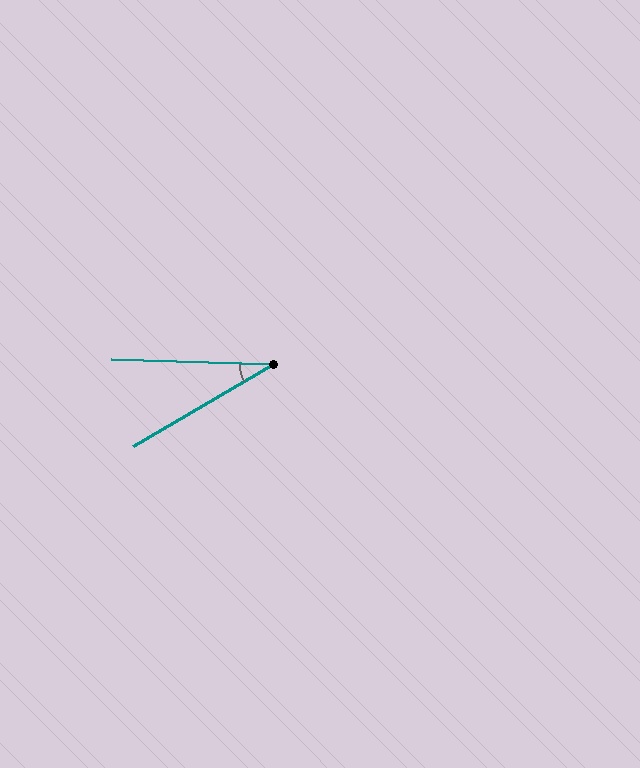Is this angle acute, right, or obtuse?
It is acute.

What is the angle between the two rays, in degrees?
Approximately 32 degrees.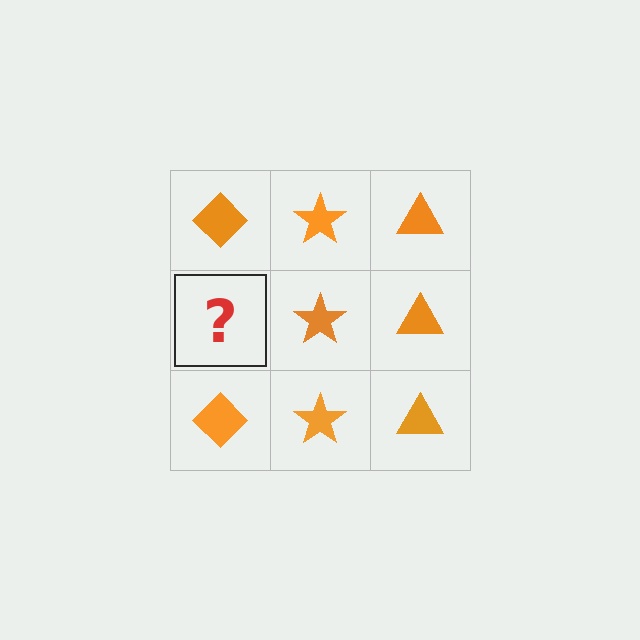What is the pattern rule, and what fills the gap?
The rule is that each column has a consistent shape. The gap should be filled with an orange diamond.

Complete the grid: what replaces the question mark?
The question mark should be replaced with an orange diamond.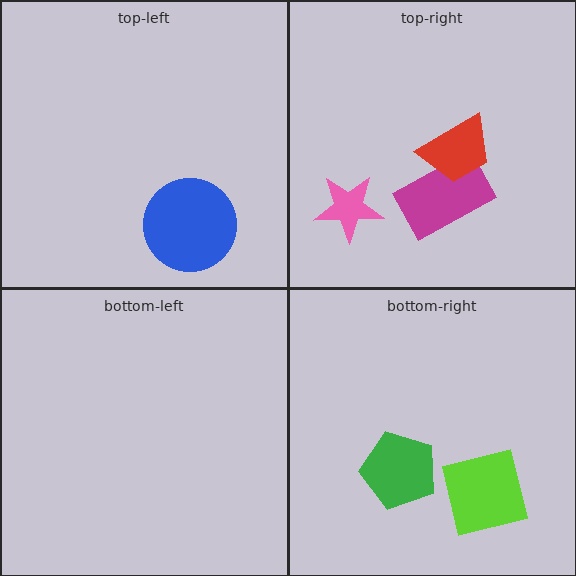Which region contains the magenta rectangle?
The top-right region.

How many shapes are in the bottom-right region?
2.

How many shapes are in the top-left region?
1.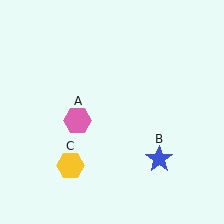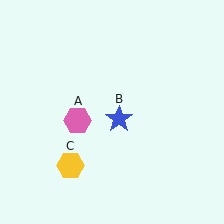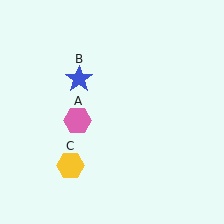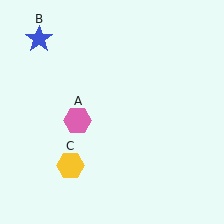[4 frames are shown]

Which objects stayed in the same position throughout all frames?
Pink hexagon (object A) and yellow hexagon (object C) remained stationary.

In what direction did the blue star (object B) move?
The blue star (object B) moved up and to the left.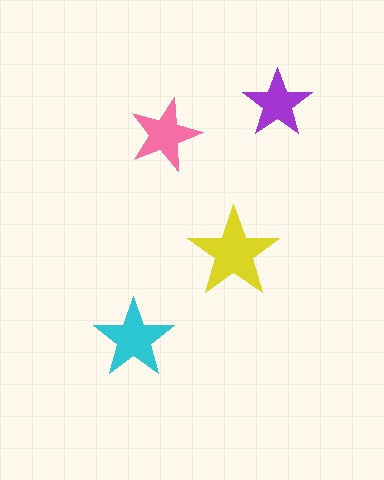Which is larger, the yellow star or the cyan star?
The yellow one.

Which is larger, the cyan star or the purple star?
The cyan one.